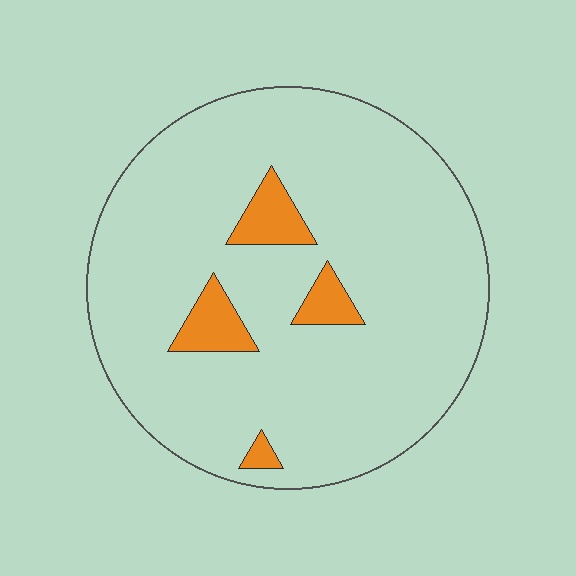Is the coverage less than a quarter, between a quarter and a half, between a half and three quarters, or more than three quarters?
Less than a quarter.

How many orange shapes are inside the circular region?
4.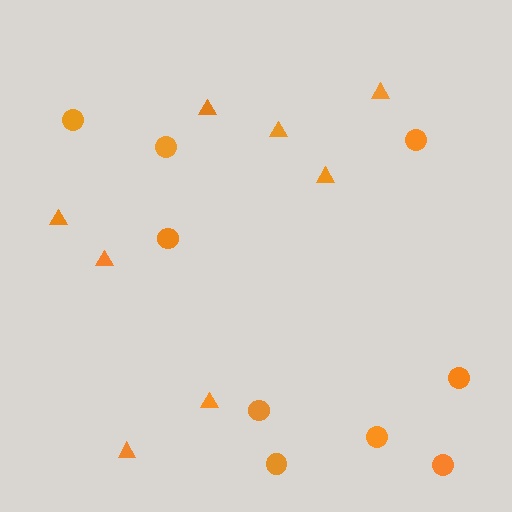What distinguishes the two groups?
There are 2 groups: one group of triangles (8) and one group of circles (9).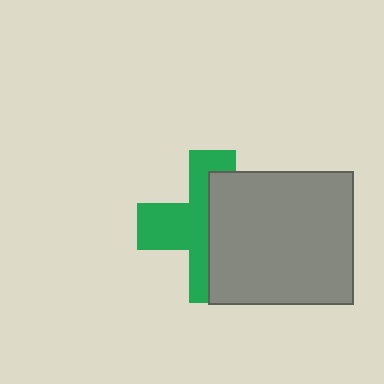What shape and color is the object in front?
The object in front is a gray rectangle.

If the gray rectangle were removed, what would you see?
You would see the complete green cross.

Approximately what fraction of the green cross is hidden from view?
Roughly 52% of the green cross is hidden behind the gray rectangle.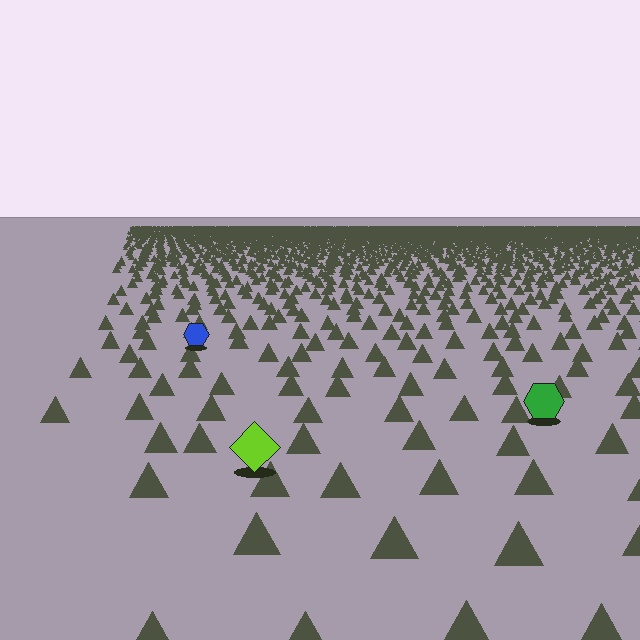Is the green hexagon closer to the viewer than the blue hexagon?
Yes. The green hexagon is closer — you can tell from the texture gradient: the ground texture is coarser near it.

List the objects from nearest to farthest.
From nearest to farthest: the lime diamond, the green hexagon, the blue hexagon.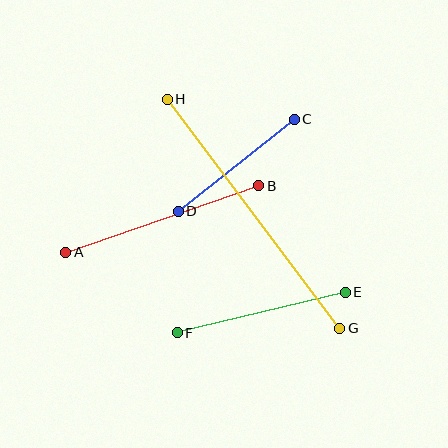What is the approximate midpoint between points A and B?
The midpoint is at approximately (162, 219) pixels.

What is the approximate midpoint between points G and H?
The midpoint is at approximately (253, 214) pixels.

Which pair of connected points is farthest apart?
Points G and H are farthest apart.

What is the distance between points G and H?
The distance is approximately 287 pixels.